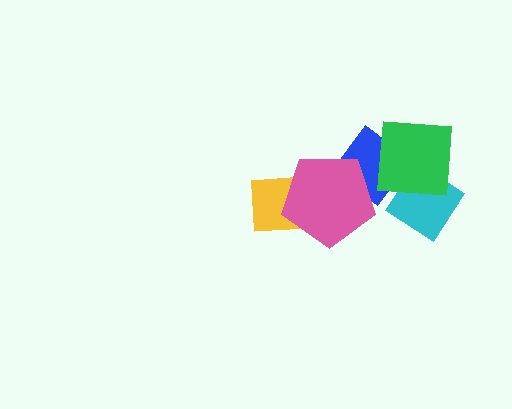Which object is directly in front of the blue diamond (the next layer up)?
The pink pentagon is directly in front of the blue diamond.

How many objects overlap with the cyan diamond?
1 object overlaps with the cyan diamond.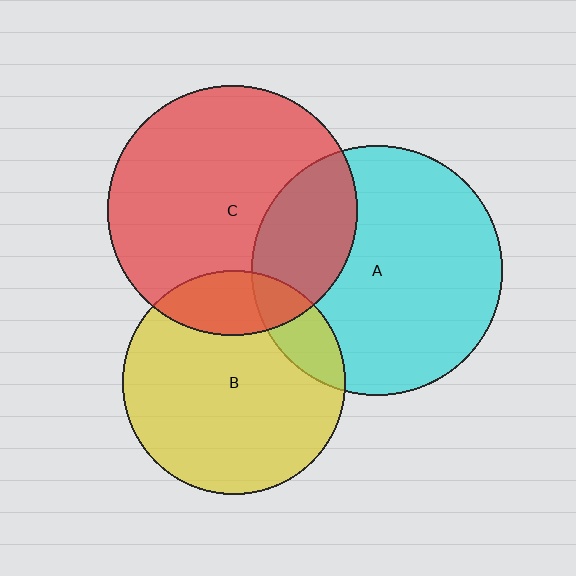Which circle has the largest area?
Circle A (cyan).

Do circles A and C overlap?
Yes.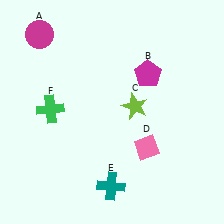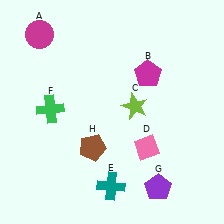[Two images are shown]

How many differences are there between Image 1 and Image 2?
There are 2 differences between the two images.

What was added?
A purple pentagon (G), a brown pentagon (H) were added in Image 2.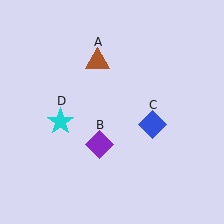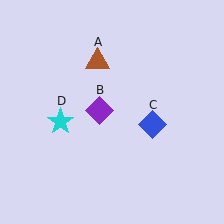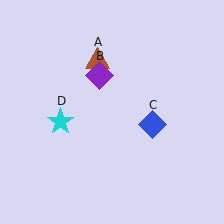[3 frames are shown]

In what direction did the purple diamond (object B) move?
The purple diamond (object B) moved up.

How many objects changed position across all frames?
1 object changed position: purple diamond (object B).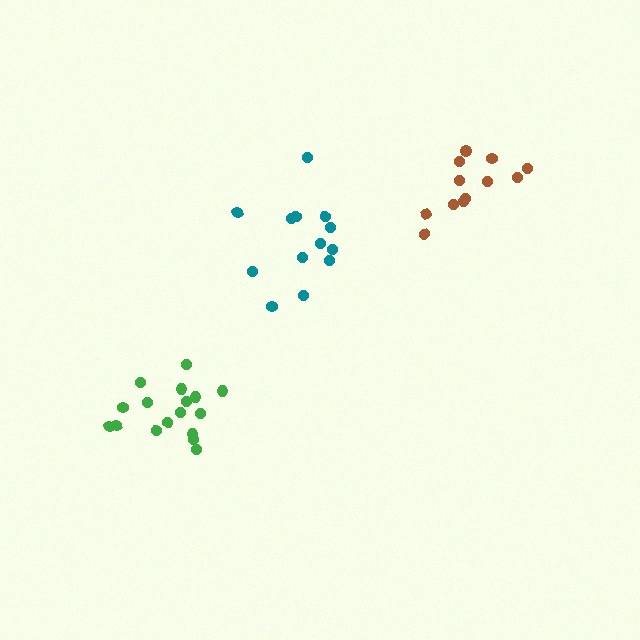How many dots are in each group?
Group 1: 13 dots, Group 2: 17 dots, Group 3: 12 dots (42 total).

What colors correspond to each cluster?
The clusters are colored: teal, green, brown.